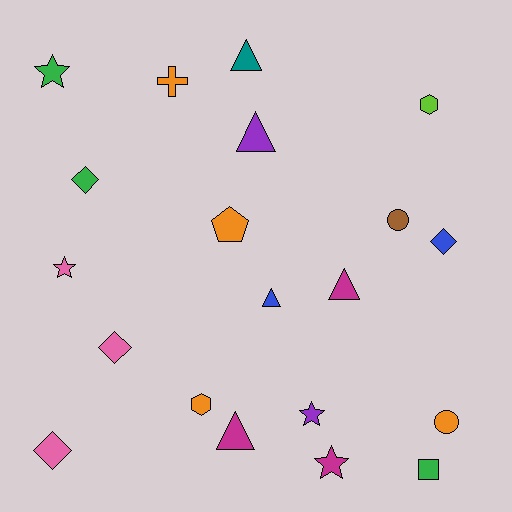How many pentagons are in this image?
There is 1 pentagon.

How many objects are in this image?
There are 20 objects.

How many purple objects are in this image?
There are 2 purple objects.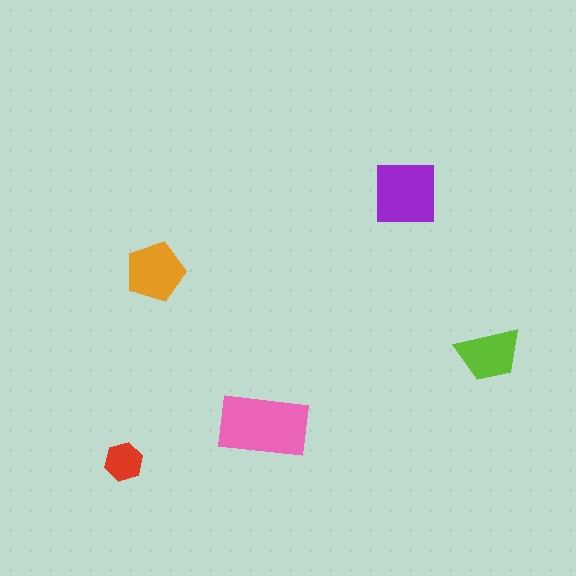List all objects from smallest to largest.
The red hexagon, the lime trapezoid, the orange pentagon, the purple square, the pink rectangle.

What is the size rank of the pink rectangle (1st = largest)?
1st.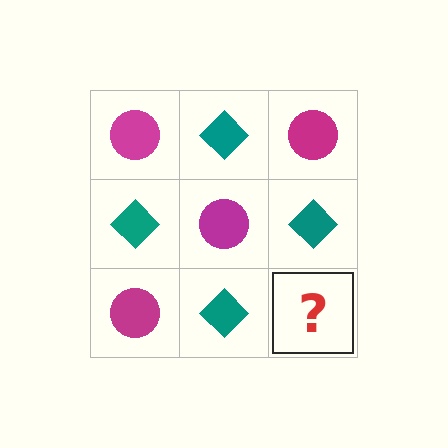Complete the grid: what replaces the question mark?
The question mark should be replaced with a magenta circle.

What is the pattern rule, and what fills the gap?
The rule is that it alternates magenta circle and teal diamond in a checkerboard pattern. The gap should be filled with a magenta circle.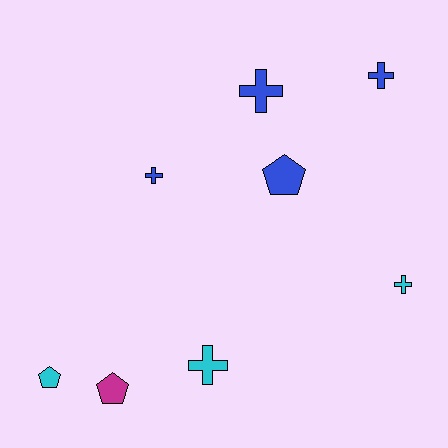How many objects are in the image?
There are 8 objects.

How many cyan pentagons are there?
There is 1 cyan pentagon.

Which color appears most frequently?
Blue, with 4 objects.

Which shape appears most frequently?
Cross, with 5 objects.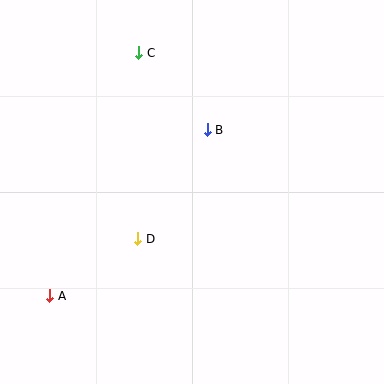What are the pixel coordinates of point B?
Point B is at (207, 130).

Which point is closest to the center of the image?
Point B at (207, 130) is closest to the center.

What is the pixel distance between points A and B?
The distance between A and B is 229 pixels.